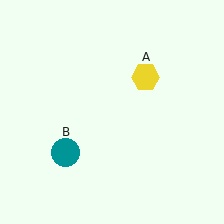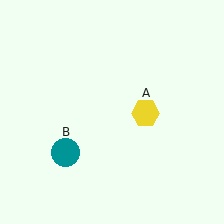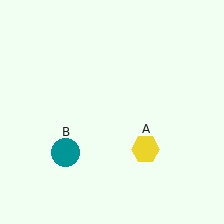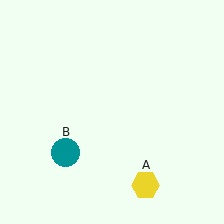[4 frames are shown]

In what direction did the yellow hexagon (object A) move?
The yellow hexagon (object A) moved down.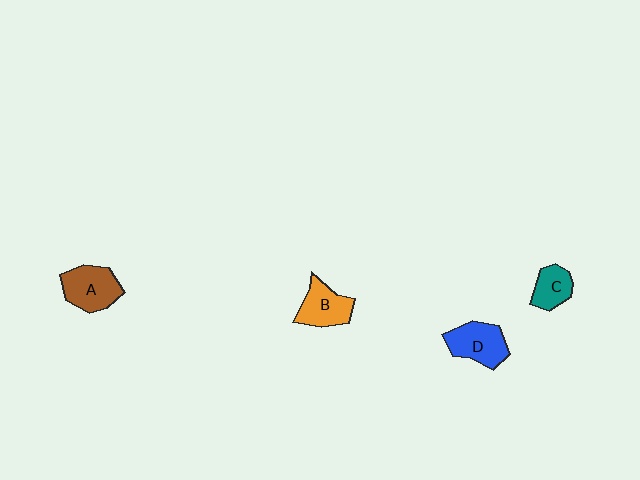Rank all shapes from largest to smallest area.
From largest to smallest: A (brown), D (blue), B (orange), C (teal).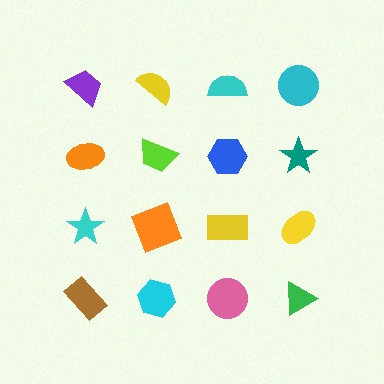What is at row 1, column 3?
A cyan semicircle.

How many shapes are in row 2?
4 shapes.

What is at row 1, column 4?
A cyan circle.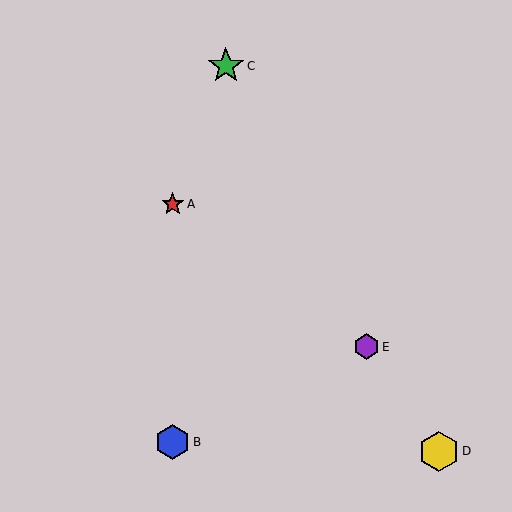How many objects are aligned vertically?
2 objects (A, B) are aligned vertically.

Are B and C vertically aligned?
No, B is at x≈173 and C is at x≈226.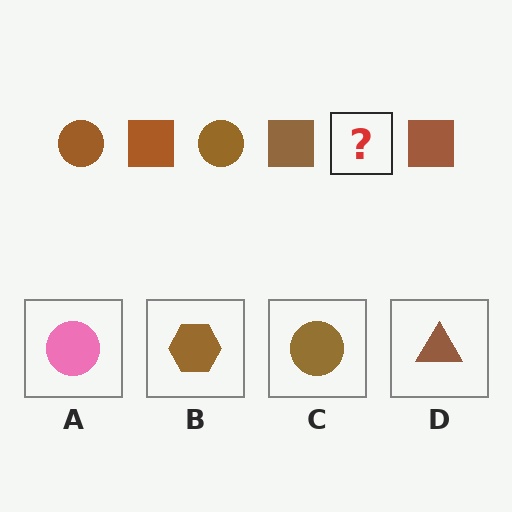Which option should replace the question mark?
Option C.